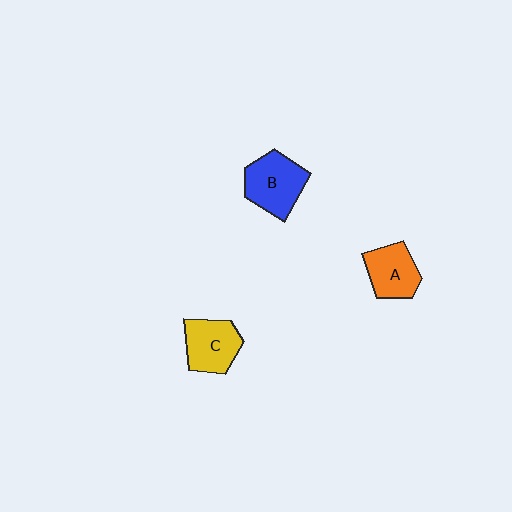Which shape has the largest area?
Shape B (blue).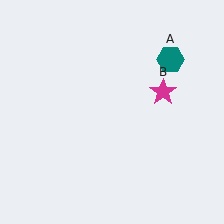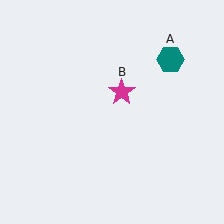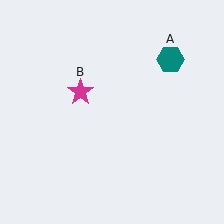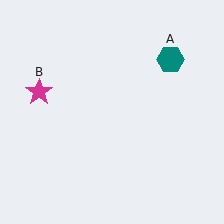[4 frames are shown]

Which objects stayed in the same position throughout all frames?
Teal hexagon (object A) remained stationary.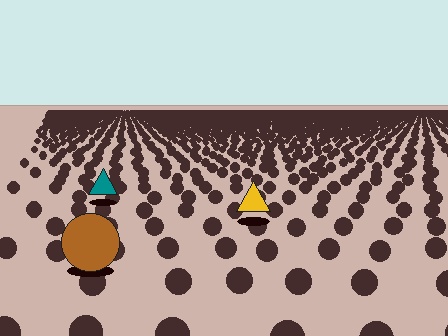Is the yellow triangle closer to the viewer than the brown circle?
No. The brown circle is closer — you can tell from the texture gradient: the ground texture is coarser near it.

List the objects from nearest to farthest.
From nearest to farthest: the brown circle, the yellow triangle, the teal triangle.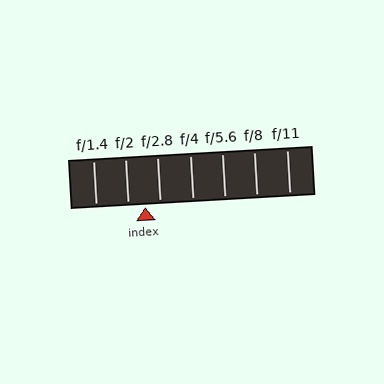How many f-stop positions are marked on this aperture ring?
There are 7 f-stop positions marked.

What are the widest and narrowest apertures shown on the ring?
The widest aperture shown is f/1.4 and the narrowest is f/11.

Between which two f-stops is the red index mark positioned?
The index mark is between f/2 and f/2.8.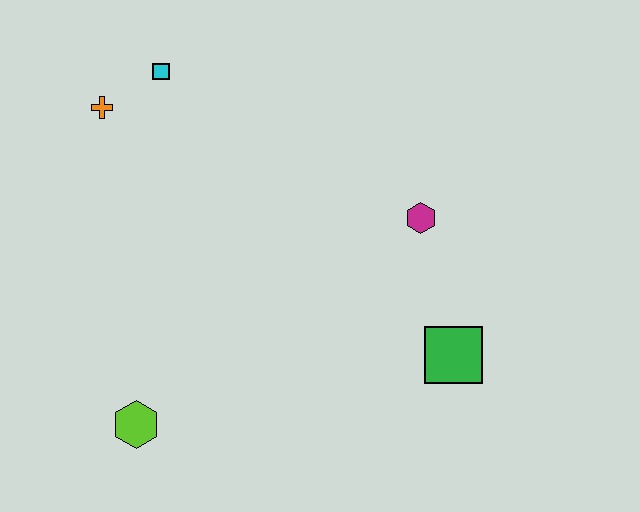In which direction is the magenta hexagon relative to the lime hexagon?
The magenta hexagon is to the right of the lime hexagon.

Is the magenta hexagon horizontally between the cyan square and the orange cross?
No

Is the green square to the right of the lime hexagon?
Yes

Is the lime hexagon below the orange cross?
Yes